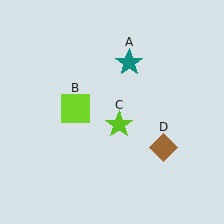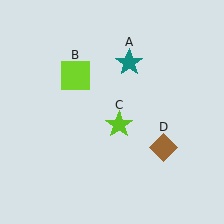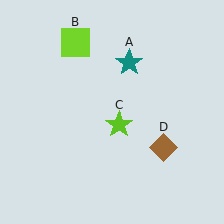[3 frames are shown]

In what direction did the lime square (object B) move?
The lime square (object B) moved up.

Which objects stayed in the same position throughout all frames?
Teal star (object A) and lime star (object C) and brown diamond (object D) remained stationary.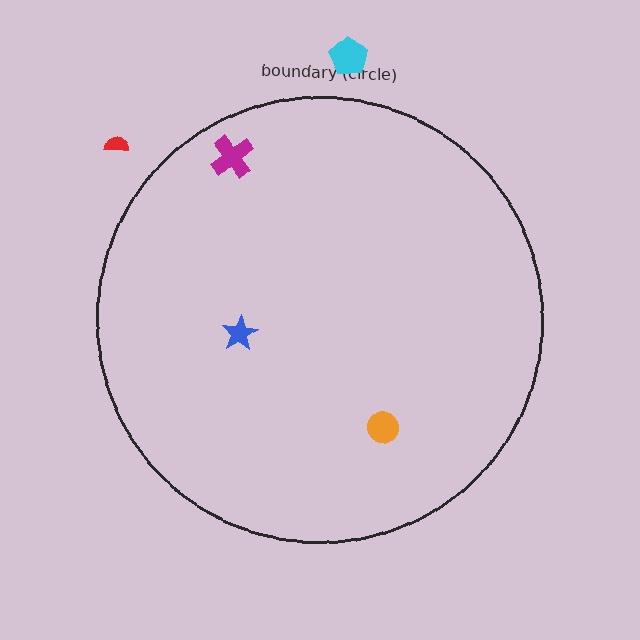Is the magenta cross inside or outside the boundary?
Inside.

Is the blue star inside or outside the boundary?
Inside.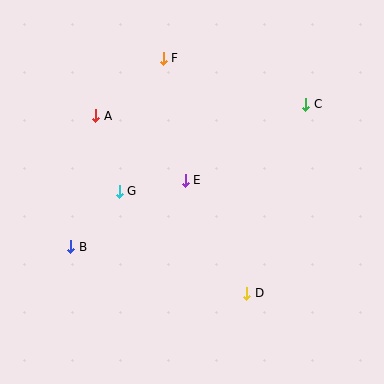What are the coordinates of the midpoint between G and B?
The midpoint between G and B is at (95, 219).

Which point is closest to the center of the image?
Point E at (185, 180) is closest to the center.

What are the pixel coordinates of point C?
Point C is at (306, 104).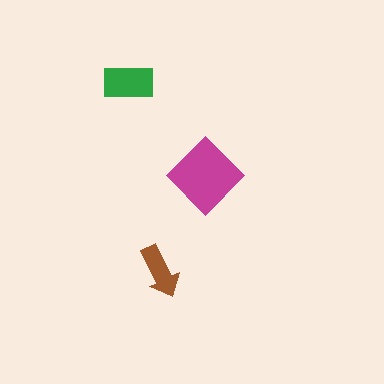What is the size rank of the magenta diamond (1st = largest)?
1st.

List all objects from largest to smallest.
The magenta diamond, the green rectangle, the brown arrow.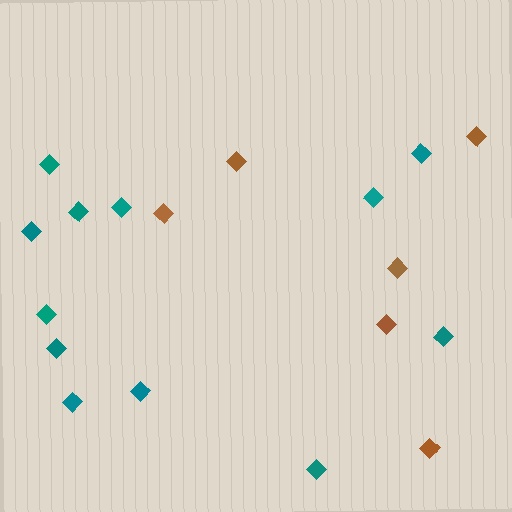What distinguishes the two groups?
There are 2 groups: one group of brown diamonds (6) and one group of teal diamonds (12).